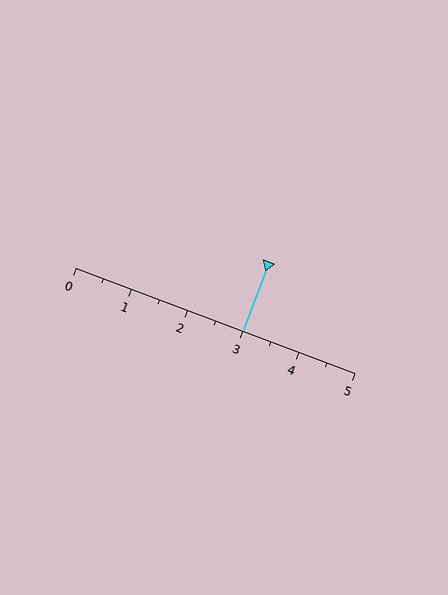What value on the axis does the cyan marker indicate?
The marker indicates approximately 3.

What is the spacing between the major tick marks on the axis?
The major ticks are spaced 1 apart.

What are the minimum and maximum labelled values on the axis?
The axis runs from 0 to 5.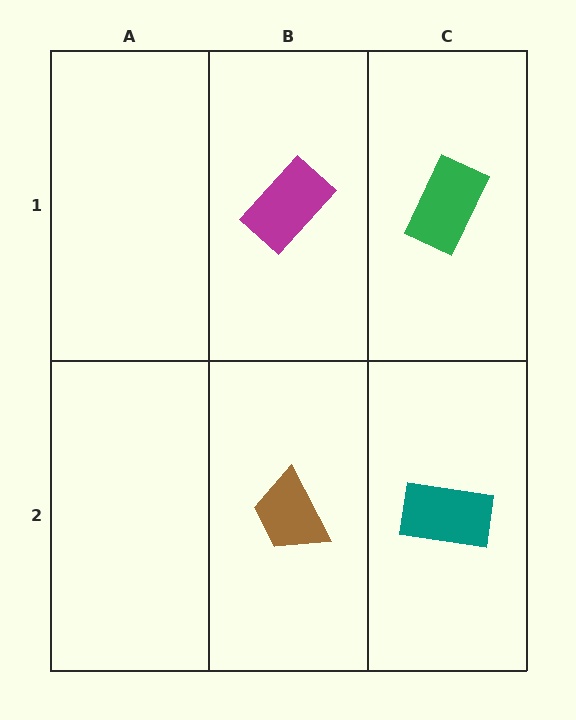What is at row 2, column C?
A teal rectangle.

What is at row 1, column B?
A magenta rectangle.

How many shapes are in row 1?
2 shapes.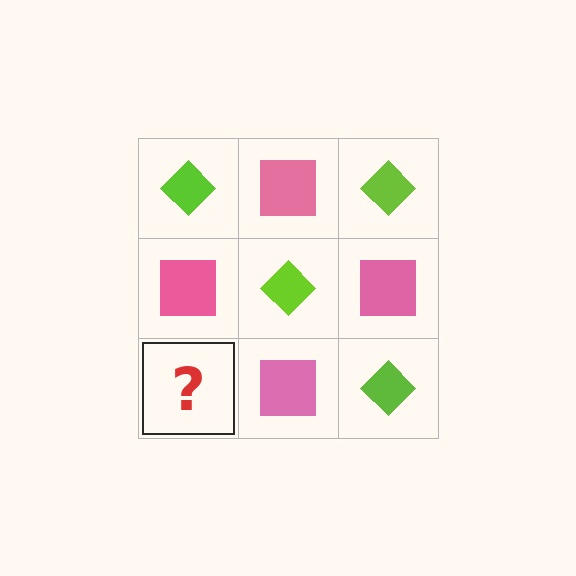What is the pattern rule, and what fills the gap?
The rule is that it alternates lime diamond and pink square in a checkerboard pattern. The gap should be filled with a lime diamond.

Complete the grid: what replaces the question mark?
The question mark should be replaced with a lime diamond.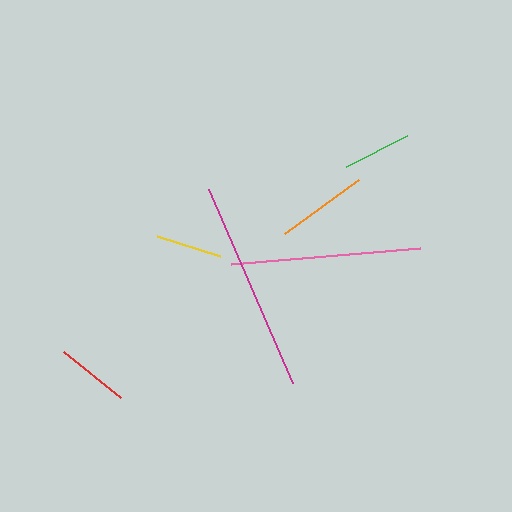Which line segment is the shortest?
The yellow line is the shortest at approximately 67 pixels.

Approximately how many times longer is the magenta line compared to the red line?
The magenta line is approximately 2.9 times the length of the red line.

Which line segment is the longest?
The magenta line is the longest at approximately 211 pixels.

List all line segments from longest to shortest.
From longest to shortest: magenta, pink, orange, red, green, yellow.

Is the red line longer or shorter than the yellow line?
The red line is longer than the yellow line.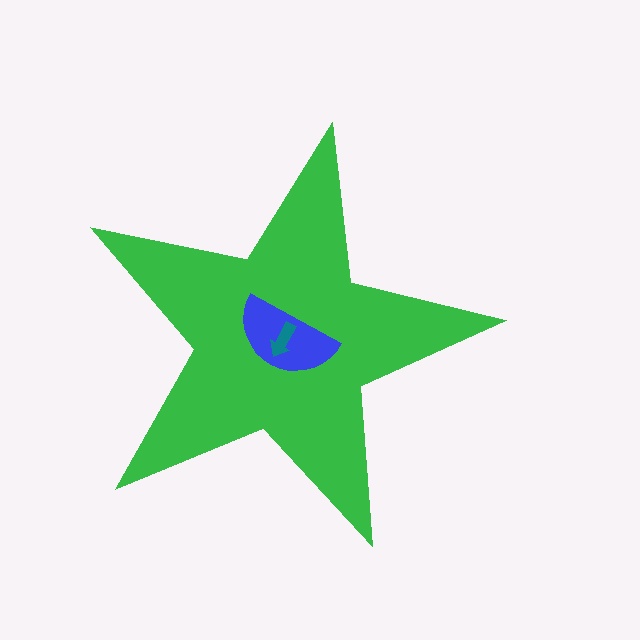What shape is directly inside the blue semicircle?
The teal arrow.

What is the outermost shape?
The green star.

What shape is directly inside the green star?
The blue semicircle.